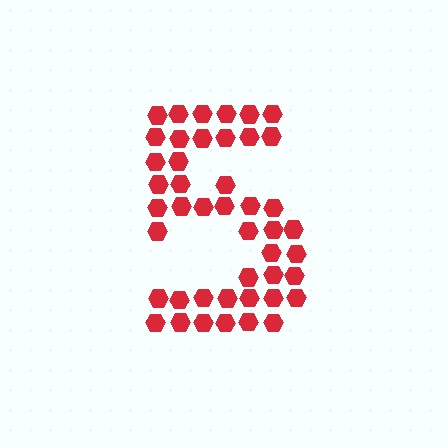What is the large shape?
The large shape is the digit 5.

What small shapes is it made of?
It is made of small hexagons.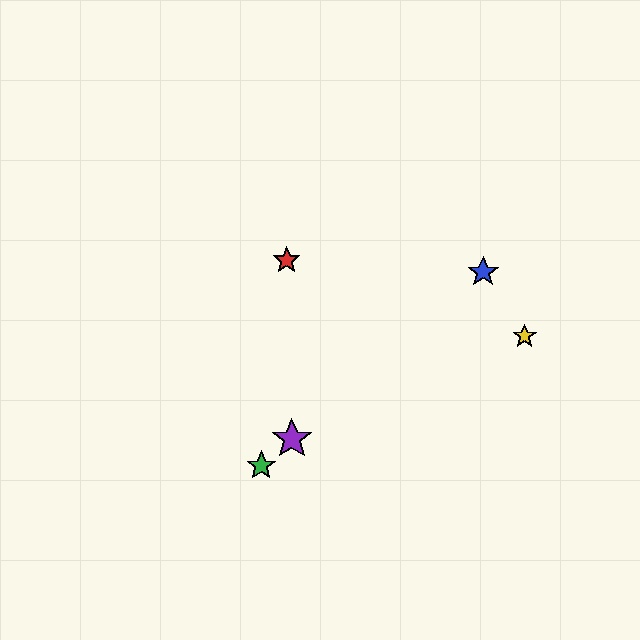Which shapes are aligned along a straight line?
The blue star, the green star, the purple star are aligned along a straight line.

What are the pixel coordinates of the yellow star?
The yellow star is at (525, 336).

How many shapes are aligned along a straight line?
3 shapes (the blue star, the green star, the purple star) are aligned along a straight line.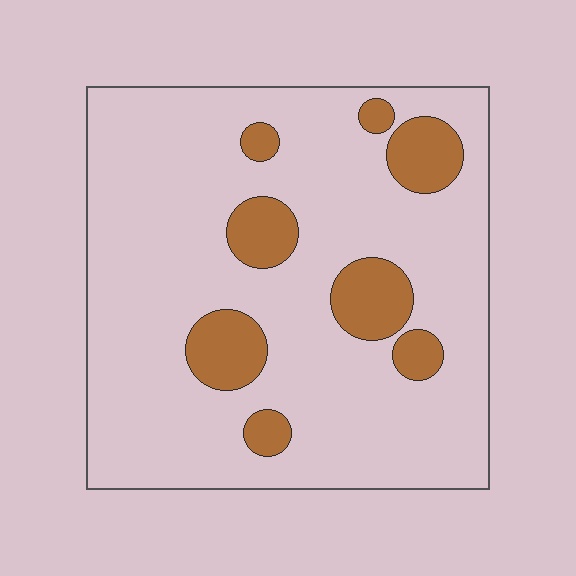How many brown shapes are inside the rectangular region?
8.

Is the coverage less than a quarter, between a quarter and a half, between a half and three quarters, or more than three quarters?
Less than a quarter.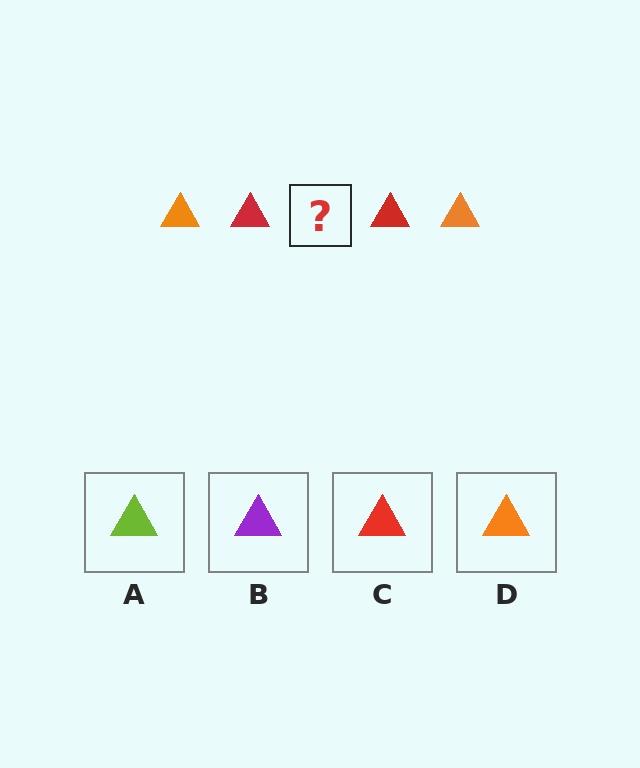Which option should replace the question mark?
Option D.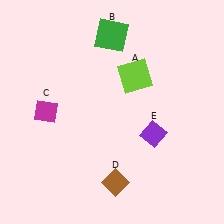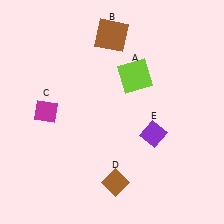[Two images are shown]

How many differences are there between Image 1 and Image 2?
There is 1 difference between the two images.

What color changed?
The square (B) changed from green in Image 1 to brown in Image 2.